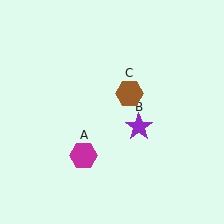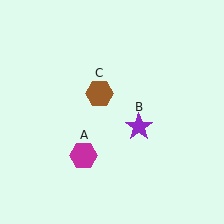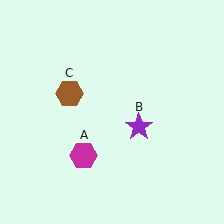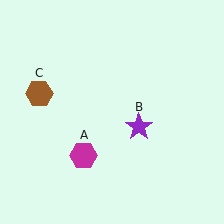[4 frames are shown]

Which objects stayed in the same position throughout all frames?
Magenta hexagon (object A) and purple star (object B) remained stationary.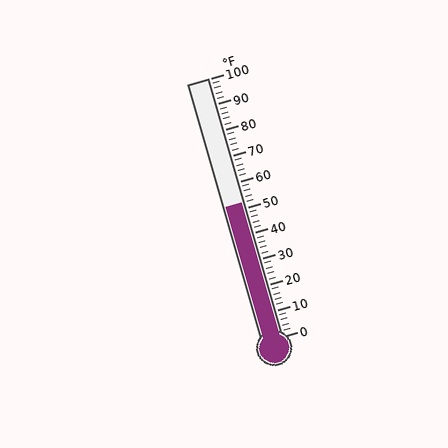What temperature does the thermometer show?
The thermometer shows approximately 52°F.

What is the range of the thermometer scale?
The thermometer scale ranges from 0°F to 100°F.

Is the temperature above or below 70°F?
The temperature is below 70°F.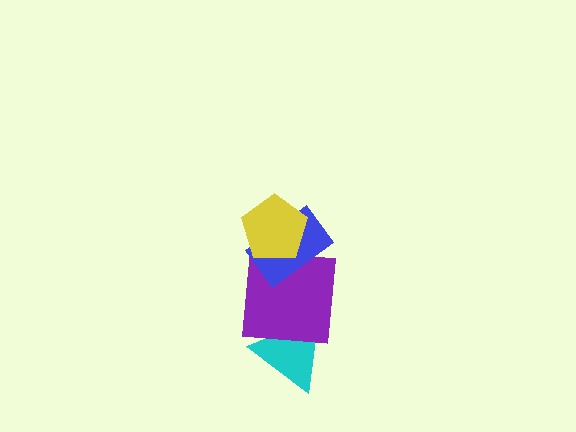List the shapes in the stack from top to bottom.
From top to bottom: the yellow pentagon, the blue rectangle, the purple square, the cyan triangle.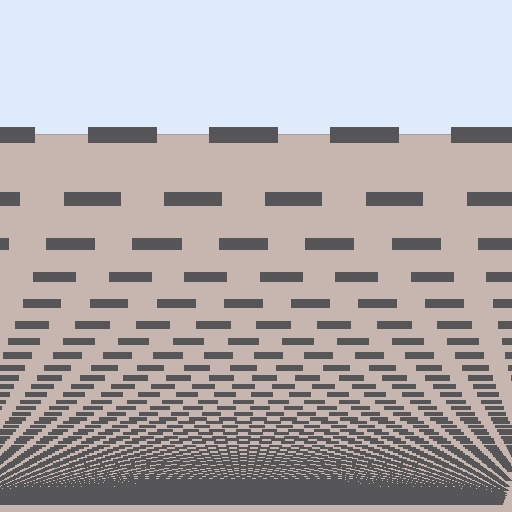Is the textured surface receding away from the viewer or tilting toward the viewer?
The surface appears to tilt toward the viewer. Texture elements get larger and sparser toward the top.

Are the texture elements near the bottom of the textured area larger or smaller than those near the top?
Smaller. The gradient is inverted — elements near the bottom are smaller and denser.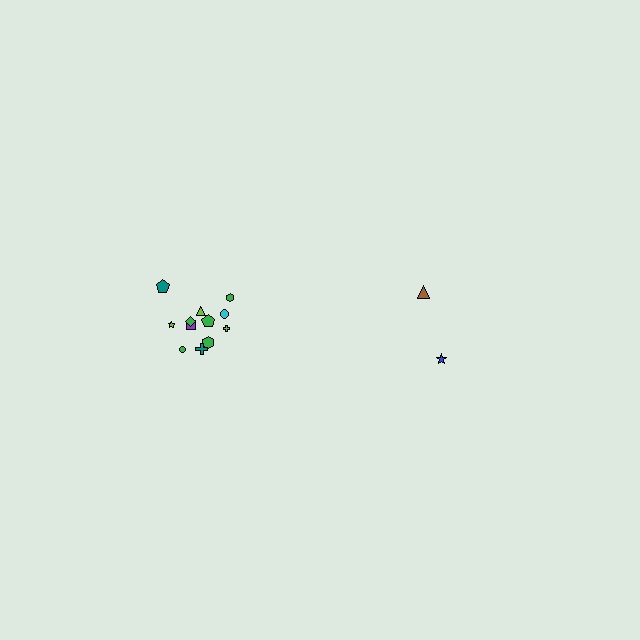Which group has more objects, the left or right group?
The left group.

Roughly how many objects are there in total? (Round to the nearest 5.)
Roughly 15 objects in total.